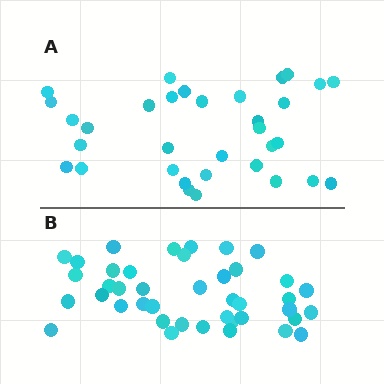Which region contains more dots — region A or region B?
Region B (the bottom region) has more dots.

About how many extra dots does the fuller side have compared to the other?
Region B has roughly 8 or so more dots than region A.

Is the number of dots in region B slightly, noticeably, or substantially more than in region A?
Region B has only slightly more — the two regions are fairly close. The ratio is roughly 1.2 to 1.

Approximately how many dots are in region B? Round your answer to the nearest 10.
About 40 dots. (The exact count is 41, which rounds to 40.)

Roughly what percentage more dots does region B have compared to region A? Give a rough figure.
About 25% more.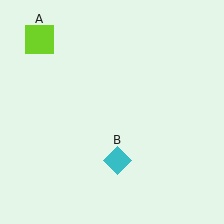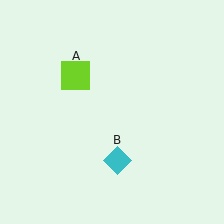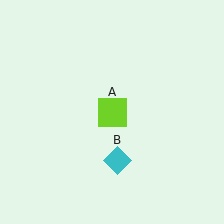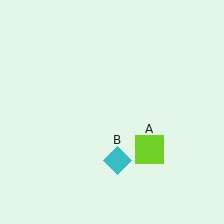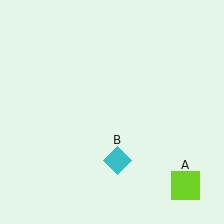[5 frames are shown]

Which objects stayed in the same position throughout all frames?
Cyan diamond (object B) remained stationary.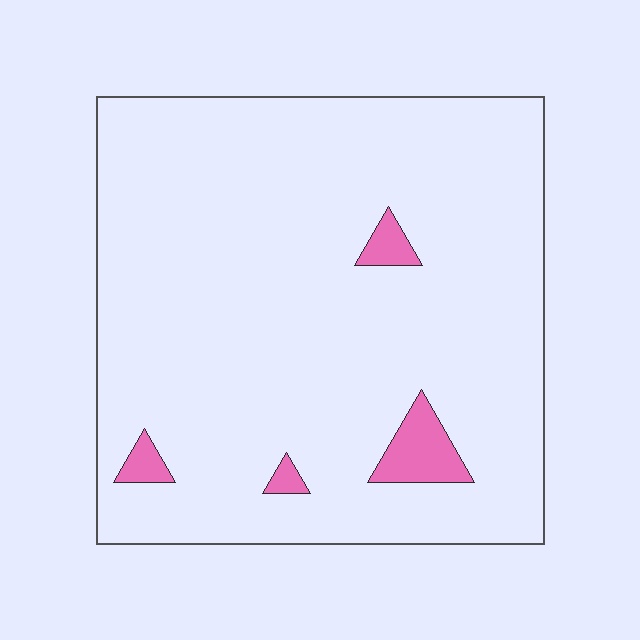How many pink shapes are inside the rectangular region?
4.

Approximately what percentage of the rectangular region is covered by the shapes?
Approximately 5%.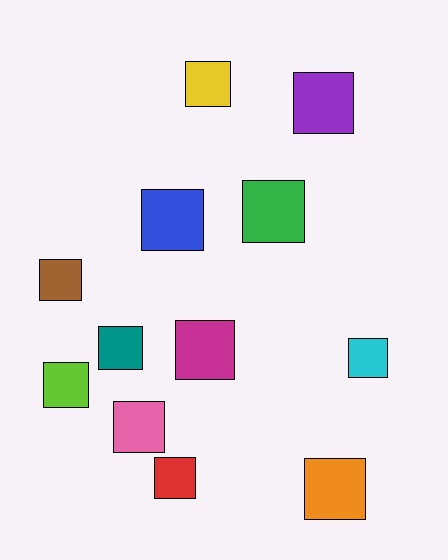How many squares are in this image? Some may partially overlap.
There are 12 squares.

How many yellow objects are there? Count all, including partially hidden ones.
There is 1 yellow object.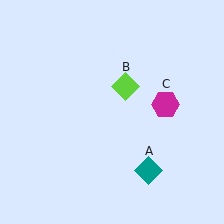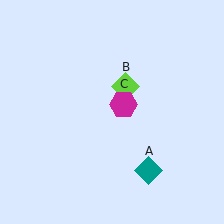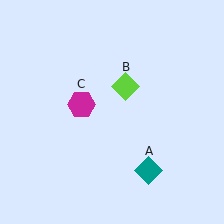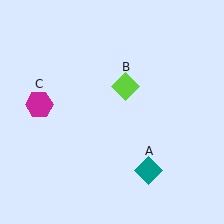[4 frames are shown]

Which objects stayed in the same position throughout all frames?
Teal diamond (object A) and lime diamond (object B) remained stationary.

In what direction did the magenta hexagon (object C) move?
The magenta hexagon (object C) moved left.